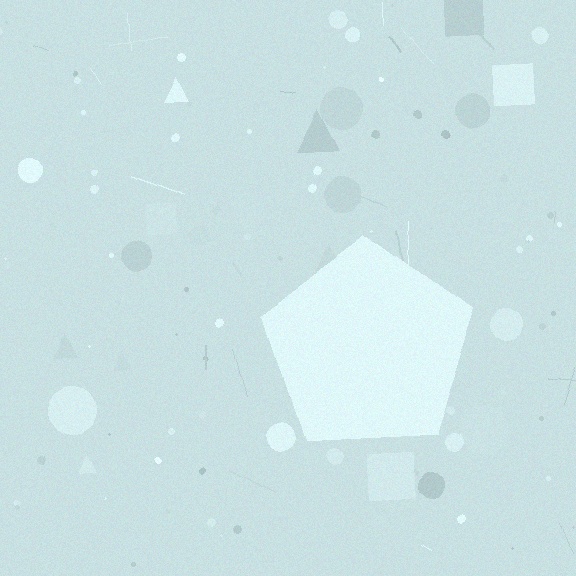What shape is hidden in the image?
A pentagon is hidden in the image.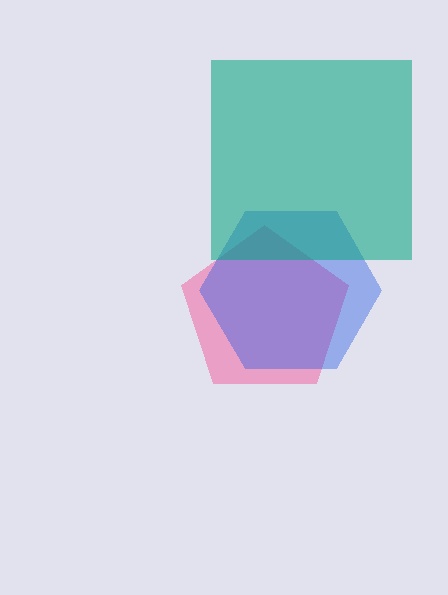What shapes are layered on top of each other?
The layered shapes are: a pink pentagon, a blue hexagon, a teal square.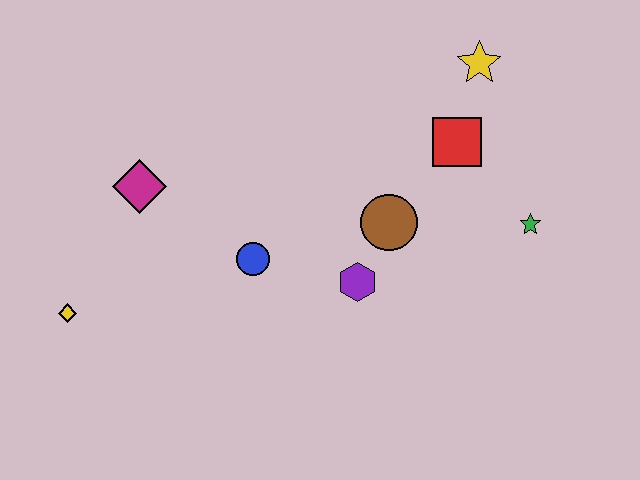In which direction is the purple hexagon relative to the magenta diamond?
The purple hexagon is to the right of the magenta diamond.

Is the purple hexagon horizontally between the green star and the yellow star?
No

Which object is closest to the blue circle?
The purple hexagon is closest to the blue circle.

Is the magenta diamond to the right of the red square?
No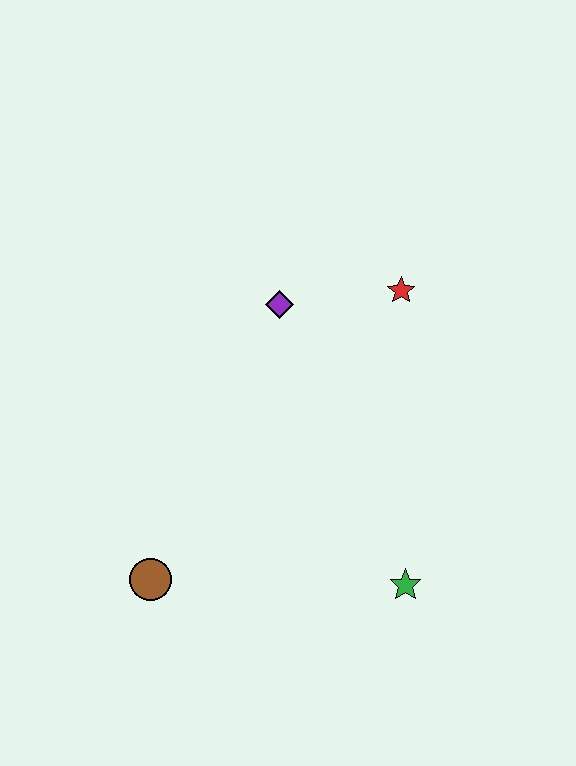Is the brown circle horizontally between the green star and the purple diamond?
No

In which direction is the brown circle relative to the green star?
The brown circle is to the left of the green star.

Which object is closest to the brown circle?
The green star is closest to the brown circle.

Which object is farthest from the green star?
The purple diamond is farthest from the green star.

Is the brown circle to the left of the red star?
Yes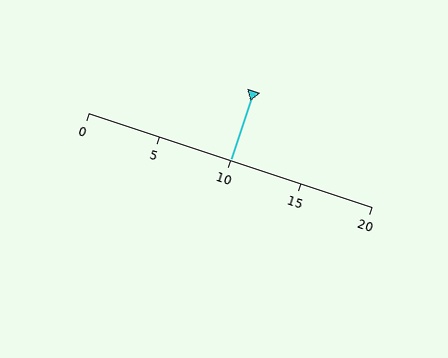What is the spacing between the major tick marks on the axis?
The major ticks are spaced 5 apart.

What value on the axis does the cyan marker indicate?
The marker indicates approximately 10.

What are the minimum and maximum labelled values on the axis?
The axis runs from 0 to 20.